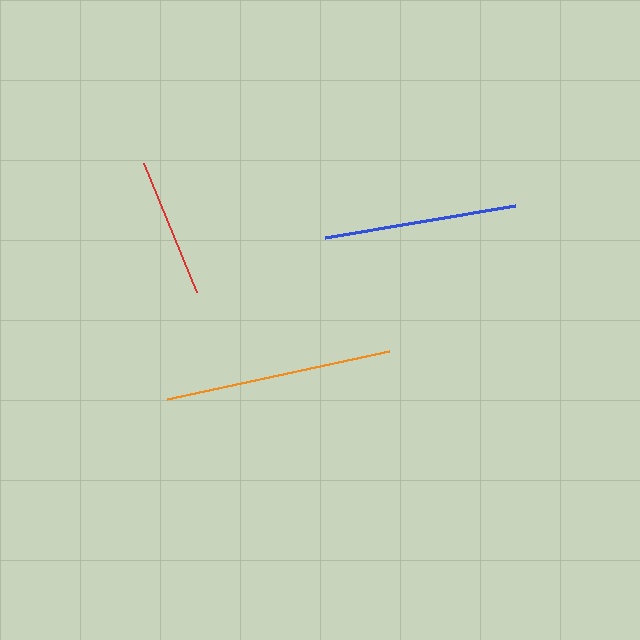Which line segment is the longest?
The orange line is the longest at approximately 227 pixels.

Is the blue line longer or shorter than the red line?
The blue line is longer than the red line.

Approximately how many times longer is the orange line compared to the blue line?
The orange line is approximately 1.2 times the length of the blue line.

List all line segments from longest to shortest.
From longest to shortest: orange, blue, red.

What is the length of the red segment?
The red segment is approximately 140 pixels long.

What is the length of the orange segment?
The orange segment is approximately 227 pixels long.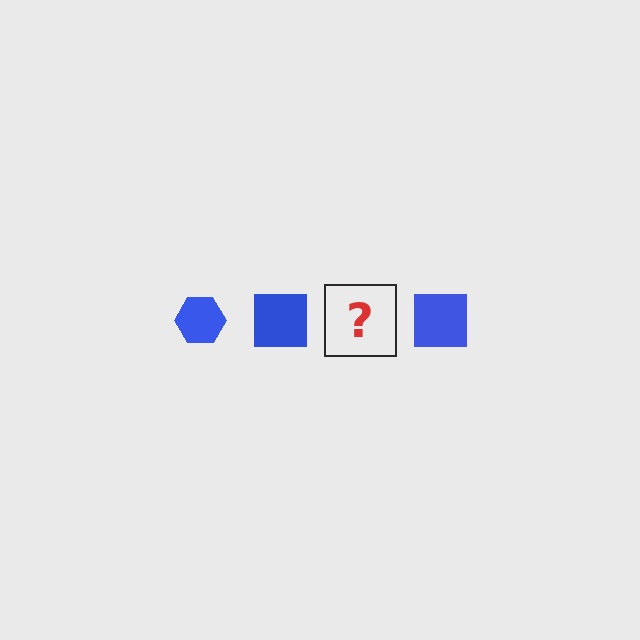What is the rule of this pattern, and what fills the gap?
The rule is that the pattern cycles through hexagon, square shapes in blue. The gap should be filled with a blue hexagon.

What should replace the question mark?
The question mark should be replaced with a blue hexagon.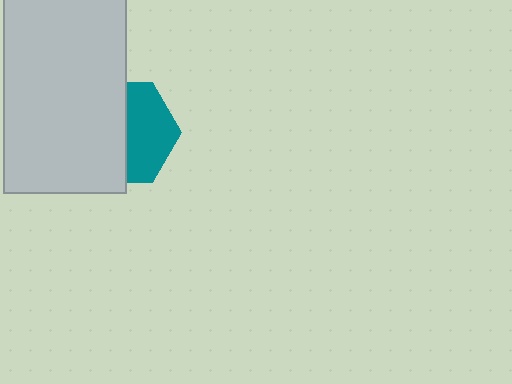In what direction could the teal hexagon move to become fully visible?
The teal hexagon could move right. That would shift it out from behind the light gray rectangle entirely.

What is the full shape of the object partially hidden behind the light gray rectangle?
The partially hidden object is a teal hexagon.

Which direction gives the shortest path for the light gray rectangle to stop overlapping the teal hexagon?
Moving left gives the shortest separation.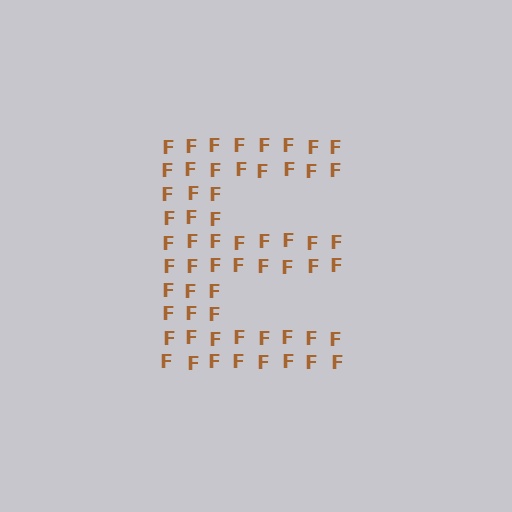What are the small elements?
The small elements are letter F's.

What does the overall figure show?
The overall figure shows the letter E.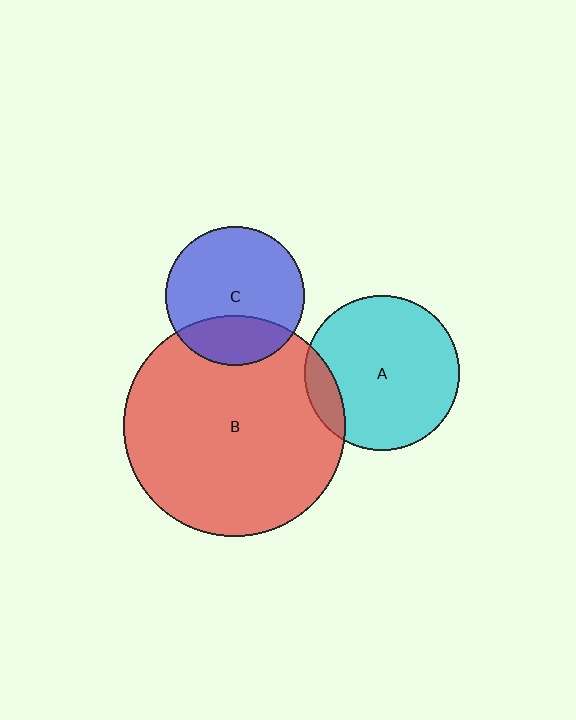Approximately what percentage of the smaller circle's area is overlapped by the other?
Approximately 25%.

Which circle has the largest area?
Circle B (red).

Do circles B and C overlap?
Yes.